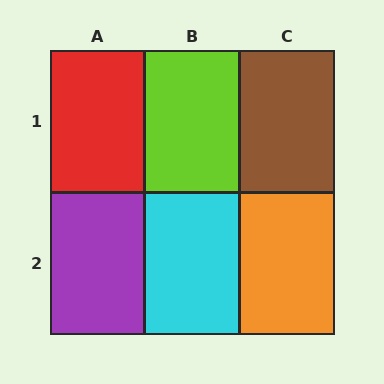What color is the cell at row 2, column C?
Orange.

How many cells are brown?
1 cell is brown.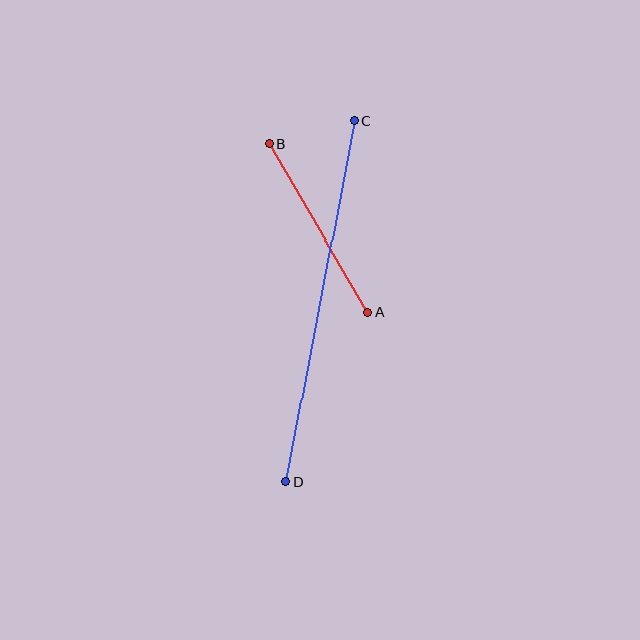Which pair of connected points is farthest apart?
Points C and D are farthest apart.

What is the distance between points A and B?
The distance is approximately 196 pixels.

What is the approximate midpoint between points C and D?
The midpoint is at approximately (320, 301) pixels.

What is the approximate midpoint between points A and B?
The midpoint is at approximately (319, 228) pixels.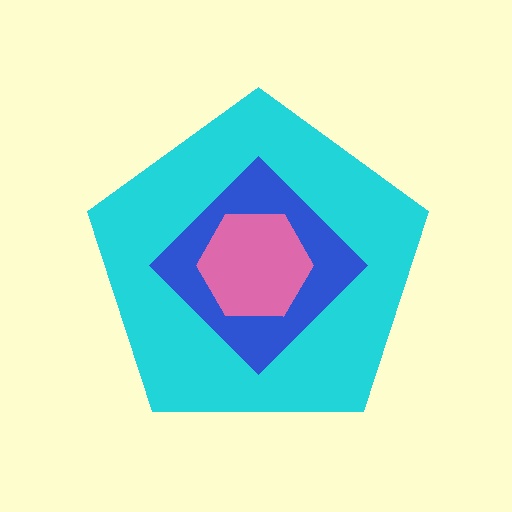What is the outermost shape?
The cyan pentagon.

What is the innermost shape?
The pink hexagon.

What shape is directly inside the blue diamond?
The pink hexagon.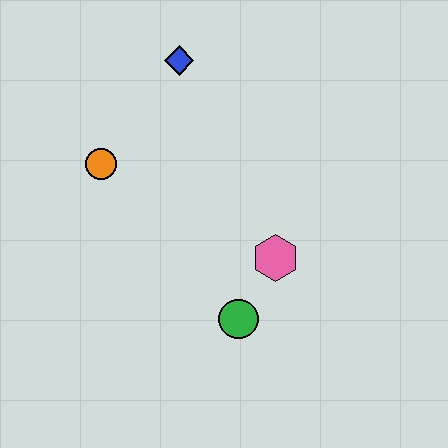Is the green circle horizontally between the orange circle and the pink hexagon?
Yes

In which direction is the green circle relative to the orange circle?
The green circle is below the orange circle.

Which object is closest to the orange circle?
The blue diamond is closest to the orange circle.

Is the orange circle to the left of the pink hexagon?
Yes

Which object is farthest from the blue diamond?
The green circle is farthest from the blue diamond.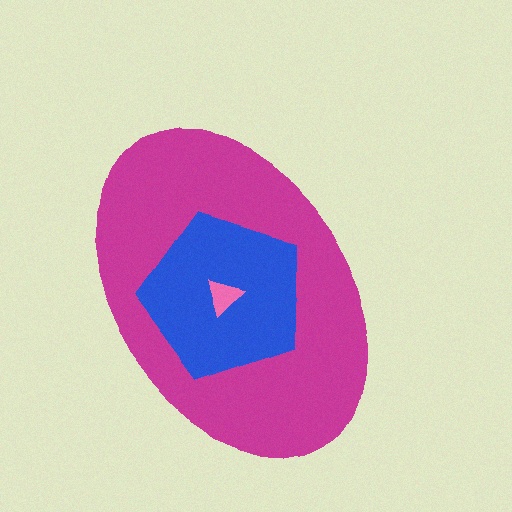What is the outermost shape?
The magenta ellipse.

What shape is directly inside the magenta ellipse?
The blue pentagon.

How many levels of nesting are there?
3.